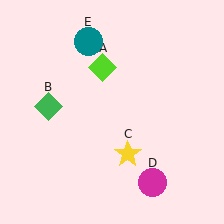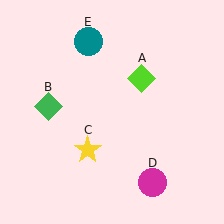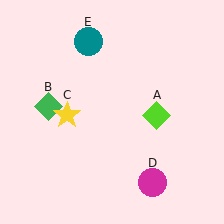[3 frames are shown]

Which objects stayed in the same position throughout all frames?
Green diamond (object B) and magenta circle (object D) and teal circle (object E) remained stationary.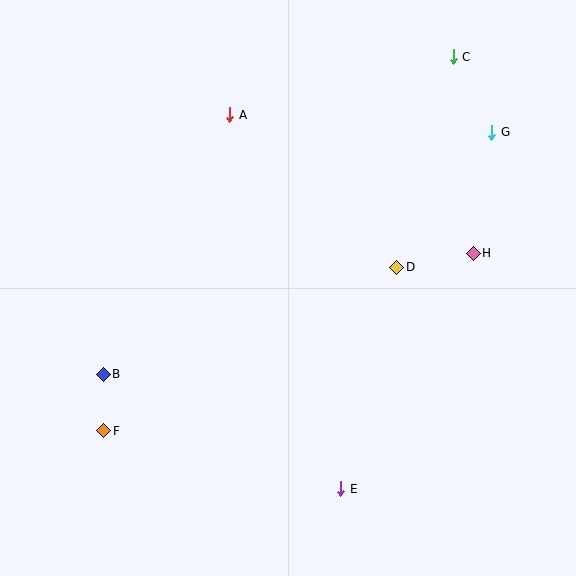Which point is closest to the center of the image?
Point D at (397, 267) is closest to the center.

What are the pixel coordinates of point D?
Point D is at (397, 267).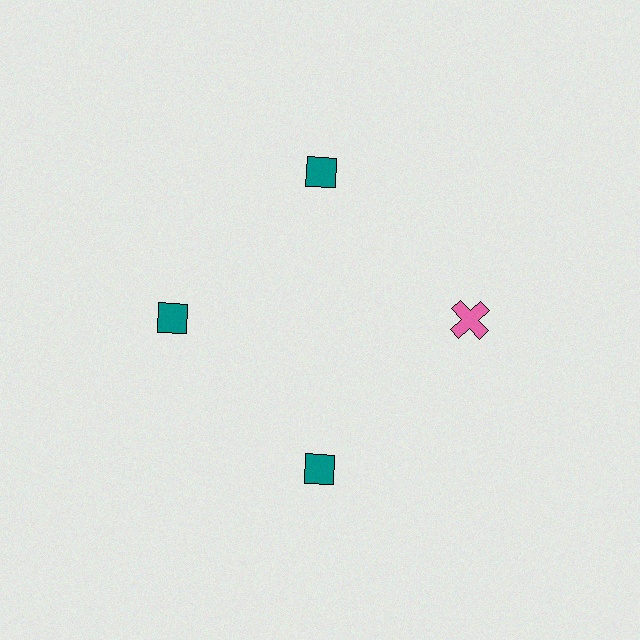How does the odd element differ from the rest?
It differs in both color (pink instead of teal) and shape (cross instead of diamond).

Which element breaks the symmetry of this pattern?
The pink cross at roughly the 3 o'clock position breaks the symmetry. All other shapes are teal diamonds.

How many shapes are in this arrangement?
There are 4 shapes arranged in a ring pattern.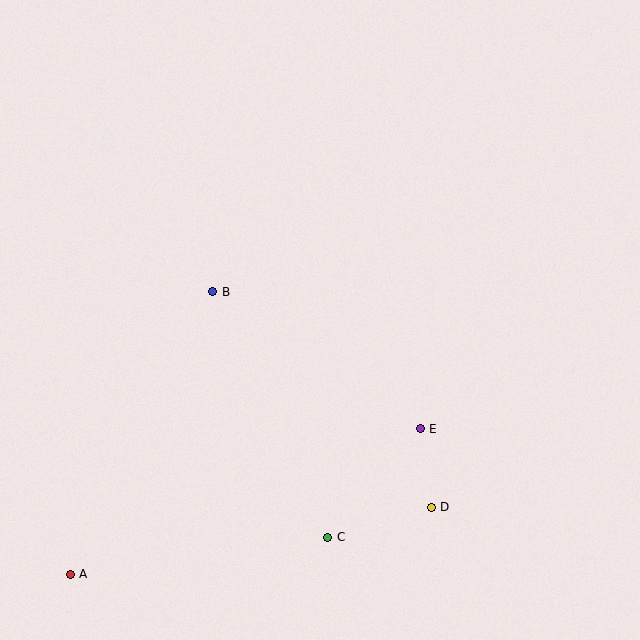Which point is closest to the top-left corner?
Point B is closest to the top-left corner.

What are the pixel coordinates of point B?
Point B is at (213, 292).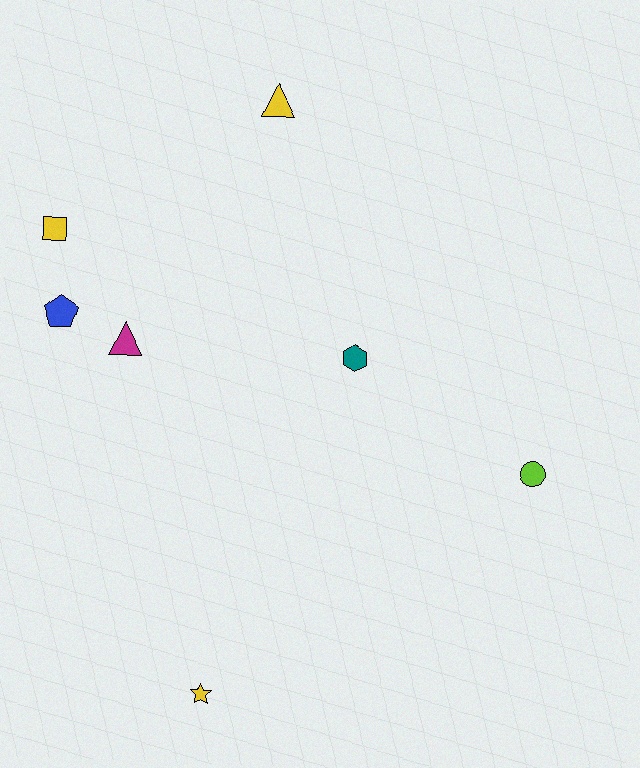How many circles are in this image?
There is 1 circle.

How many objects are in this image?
There are 7 objects.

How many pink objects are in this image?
There are no pink objects.